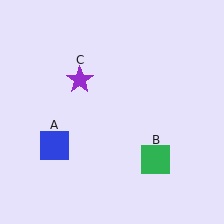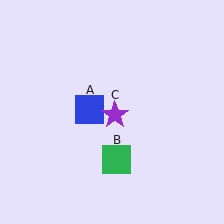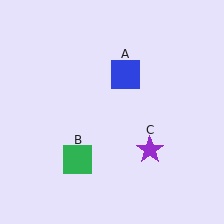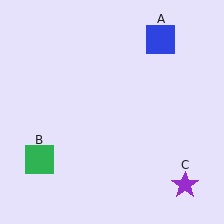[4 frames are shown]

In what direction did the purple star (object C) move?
The purple star (object C) moved down and to the right.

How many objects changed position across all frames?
3 objects changed position: blue square (object A), green square (object B), purple star (object C).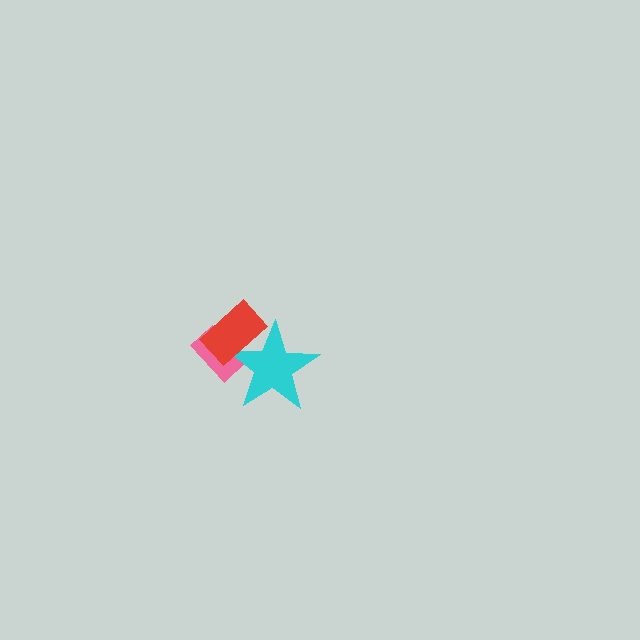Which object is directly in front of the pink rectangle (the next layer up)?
The cyan star is directly in front of the pink rectangle.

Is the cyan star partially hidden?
Yes, it is partially covered by another shape.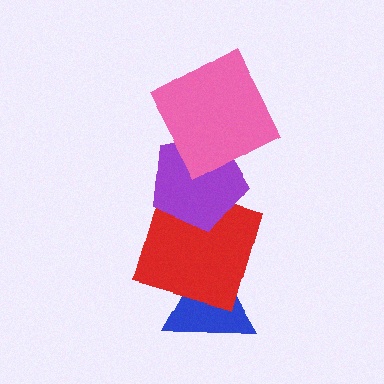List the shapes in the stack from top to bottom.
From top to bottom: the pink square, the purple pentagon, the red square, the blue triangle.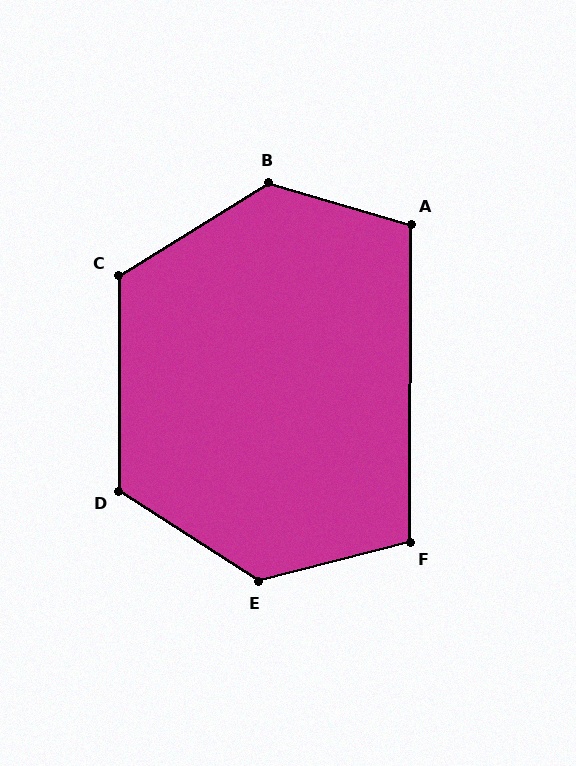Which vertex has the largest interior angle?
E, at approximately 133 degrees.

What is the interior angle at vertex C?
Approximately 121 degrees (obtuse).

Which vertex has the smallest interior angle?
F, at approximately 105 degrees.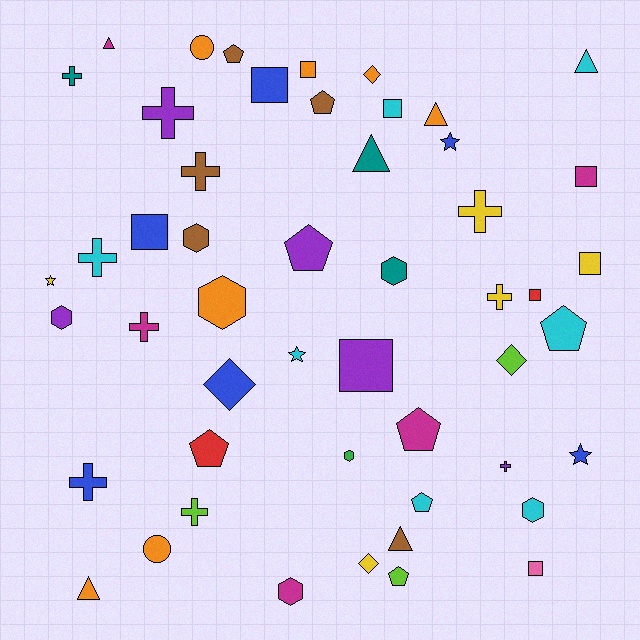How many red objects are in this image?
There are 2 red objects.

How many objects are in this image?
There are 50 objects.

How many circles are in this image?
There are 2 circles.